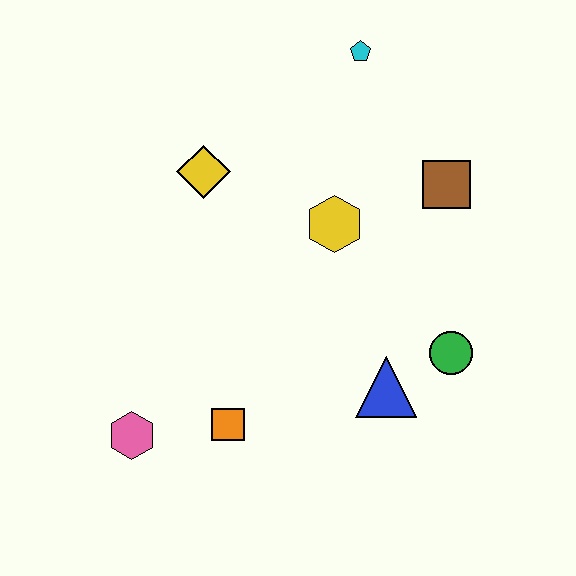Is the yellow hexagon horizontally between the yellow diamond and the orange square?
No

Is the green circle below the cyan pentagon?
Yes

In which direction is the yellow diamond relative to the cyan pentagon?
The yellow diamond is to the left of the cyan pentagon.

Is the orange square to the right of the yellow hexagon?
No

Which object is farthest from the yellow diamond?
The green circle is farthest from the yellow diamond.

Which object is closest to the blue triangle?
The green circle is closest to the blue triangle.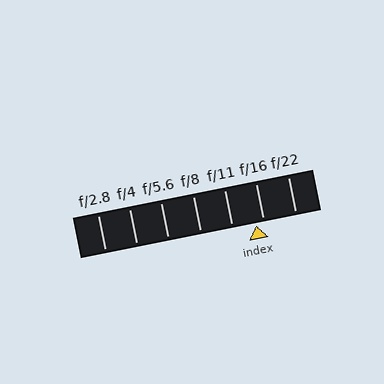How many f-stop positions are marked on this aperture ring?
There are 7 f-stop positions marked.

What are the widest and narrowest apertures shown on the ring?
The widest aperture shown is f/2.8 and the narrowest is f/22.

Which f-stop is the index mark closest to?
The index mark is closest to f/16.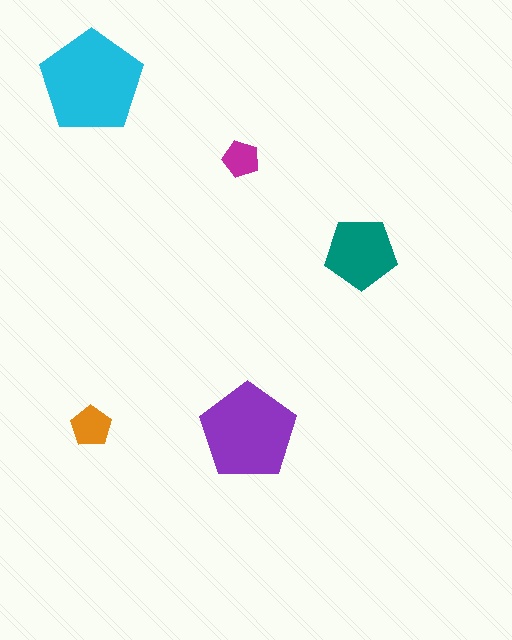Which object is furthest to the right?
The teal pentagon is rightmost.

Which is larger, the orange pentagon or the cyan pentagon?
The cyan one.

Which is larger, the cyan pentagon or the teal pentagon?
The cyan one.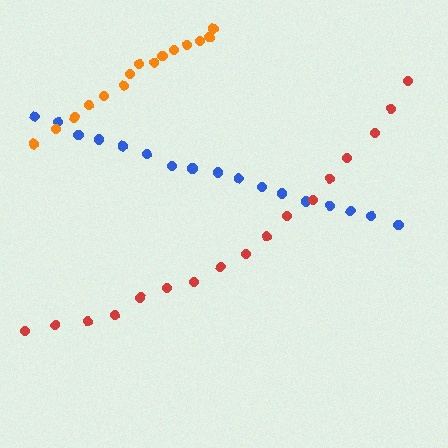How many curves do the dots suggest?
There are 3 distinct paths.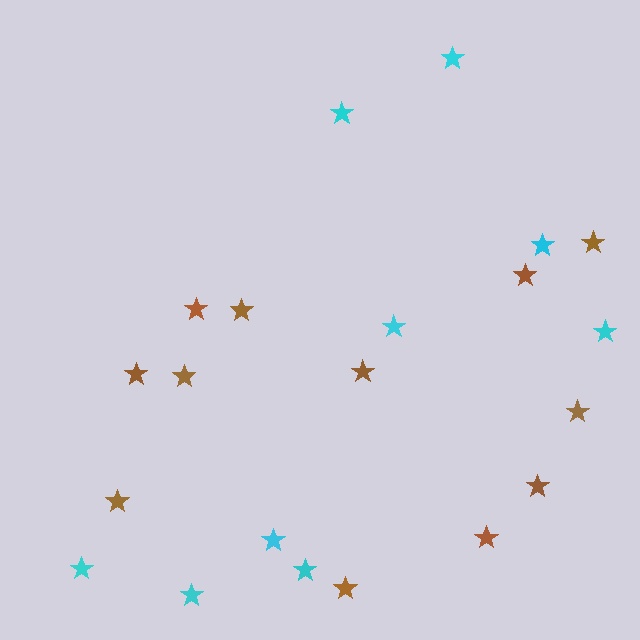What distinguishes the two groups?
There are 2 groups: one group of brown stars (12) and one group of cyan stars (9).